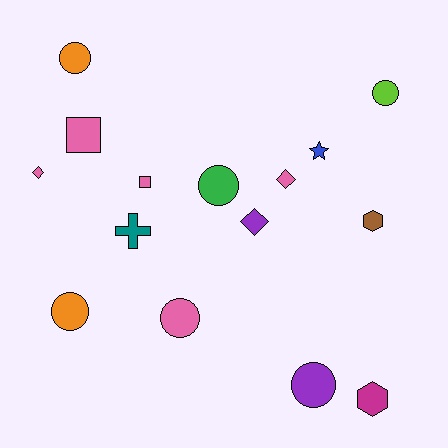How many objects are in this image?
There are 15 objects.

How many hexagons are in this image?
There are 2 hexagons.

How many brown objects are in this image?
There is 1 brown object.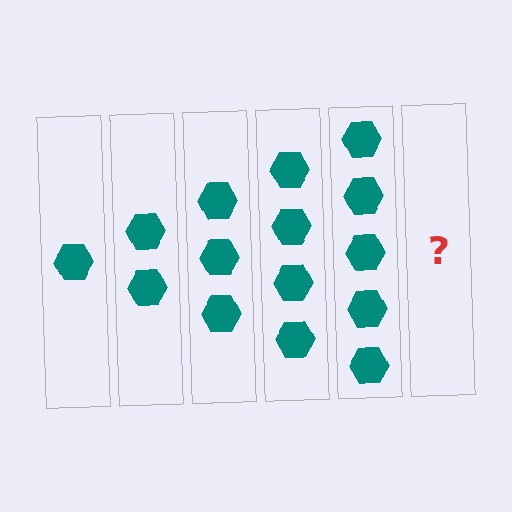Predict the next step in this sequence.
The next step is 6 hexagons.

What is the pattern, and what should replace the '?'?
The pattern is that each step adds one more hexagon. The '?' should be 6 hexagons.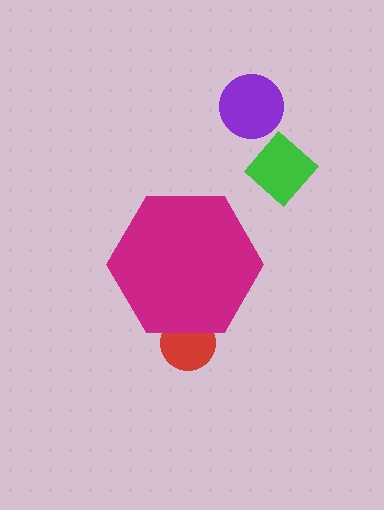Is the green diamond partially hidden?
No, the green diamond is fully visible.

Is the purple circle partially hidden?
No, the purple circle is fully visible.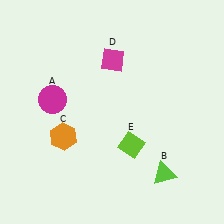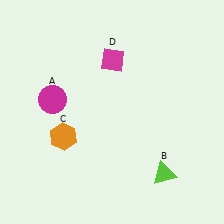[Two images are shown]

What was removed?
The lime diamond (E) was removed in Image 2.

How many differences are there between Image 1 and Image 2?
There is 1 difference between the two images.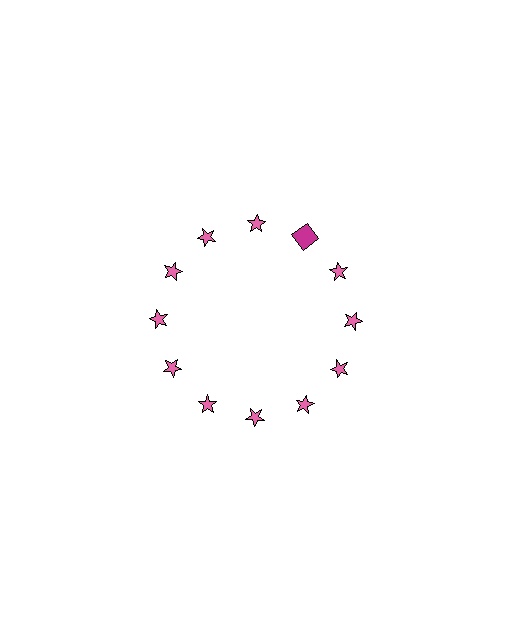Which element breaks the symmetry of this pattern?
The magenta square at roughly the 1 o'clock position breaks the symmetry. All other shapes are pink stars.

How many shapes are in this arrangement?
There are 12 shapes arranged in a ring pattern.